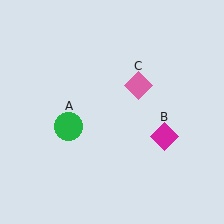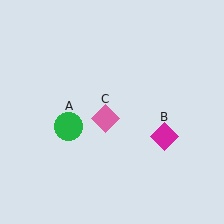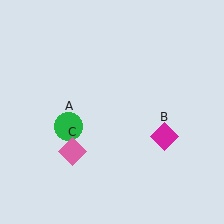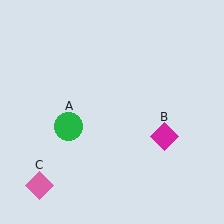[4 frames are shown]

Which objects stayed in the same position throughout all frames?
Green circle (object A) and magenta diamond (object B) remained stationary.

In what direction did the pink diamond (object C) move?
The pink diamond (object C) moved down and to the left.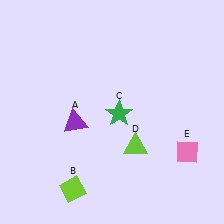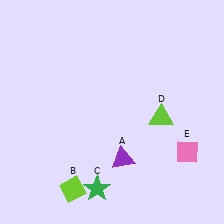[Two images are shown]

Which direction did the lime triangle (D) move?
The lime triangle (D) moved up.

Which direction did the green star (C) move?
The green star (C) moved down.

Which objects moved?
The objects that moved are: the purple triangle (A), the green star (C), the lime triangle (D).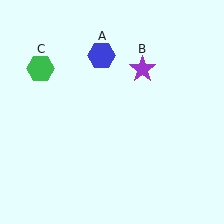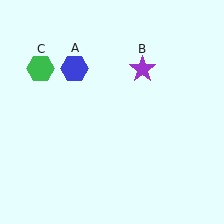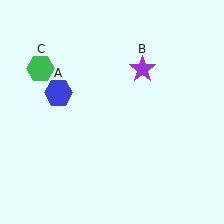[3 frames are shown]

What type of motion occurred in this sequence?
The blue hexagon (object A) rotated counterclockwise around the center of the scene.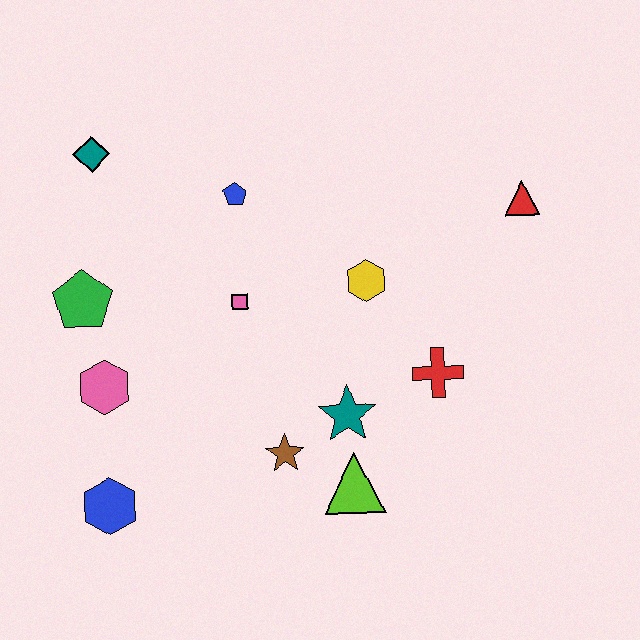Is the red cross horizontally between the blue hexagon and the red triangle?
Yes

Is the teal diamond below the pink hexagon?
No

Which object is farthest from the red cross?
The teal diamond is farthest from the red cross.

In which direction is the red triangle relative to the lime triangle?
The red triangle is above the lime triangle.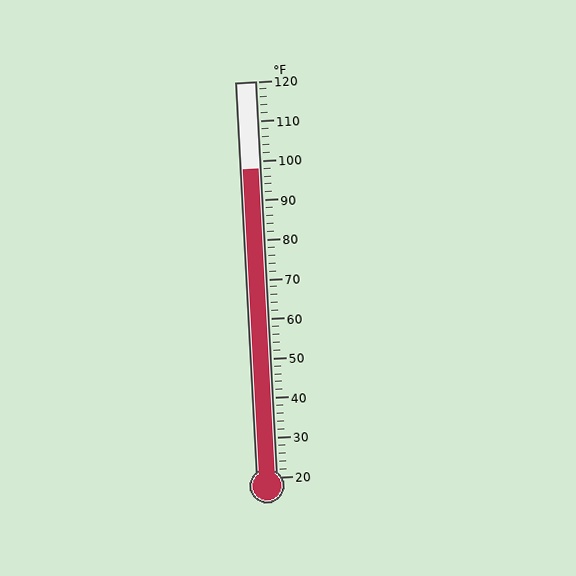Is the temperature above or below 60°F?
The temperature is above 60°F.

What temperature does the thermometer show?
The thermometer shows approximately 98°F.